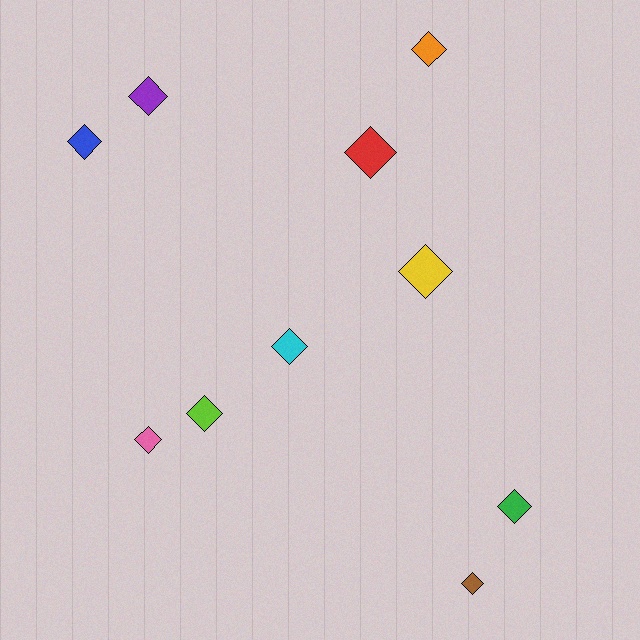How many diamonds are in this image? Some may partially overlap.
There are 10 diamonds.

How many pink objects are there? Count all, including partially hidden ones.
There is 1 pink object.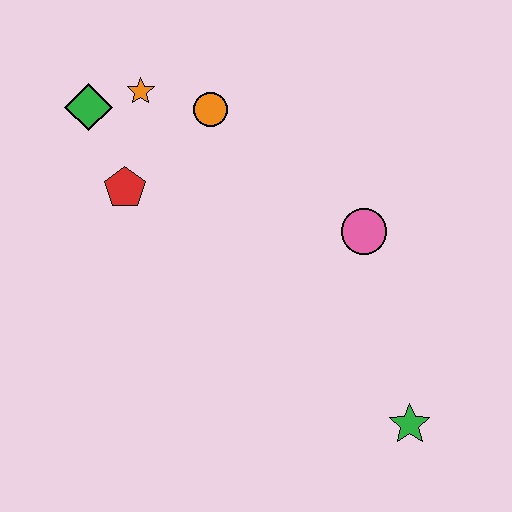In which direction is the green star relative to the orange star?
The green star is below the orange star.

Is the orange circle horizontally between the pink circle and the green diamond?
Yes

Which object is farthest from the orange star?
The green star is farthest from the orange star.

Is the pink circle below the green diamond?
Yes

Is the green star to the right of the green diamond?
Yes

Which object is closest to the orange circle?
The orange star is closest to the orange circle.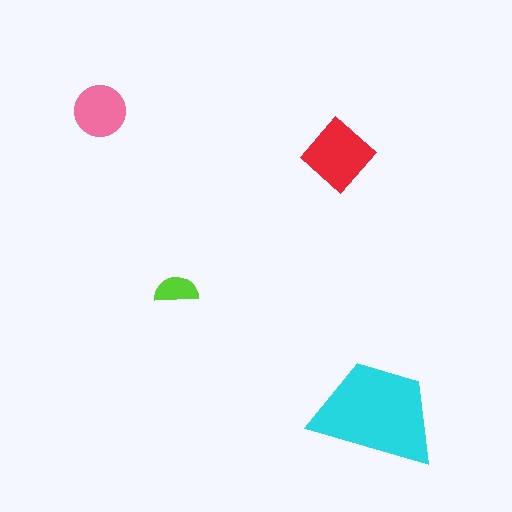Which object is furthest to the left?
The pink circle is leftmost.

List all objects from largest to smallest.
The cyan trapezoid, the red diamond, the pink circle, the lime semicircle.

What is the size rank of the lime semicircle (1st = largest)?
4th.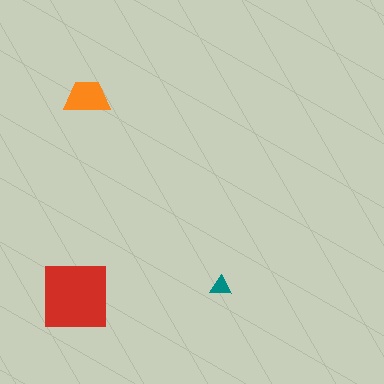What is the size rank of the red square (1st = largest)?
1st.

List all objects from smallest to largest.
The teal triangle, the orange trapezoid, the red square.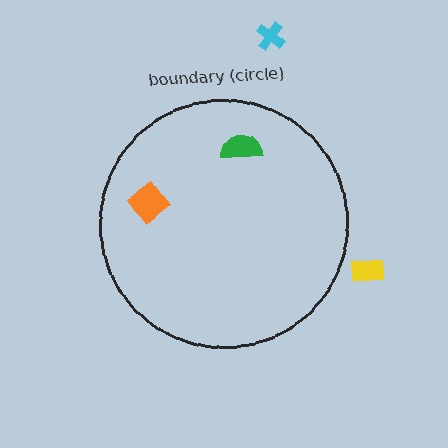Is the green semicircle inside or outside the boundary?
Inside.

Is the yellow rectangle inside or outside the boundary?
Outside.